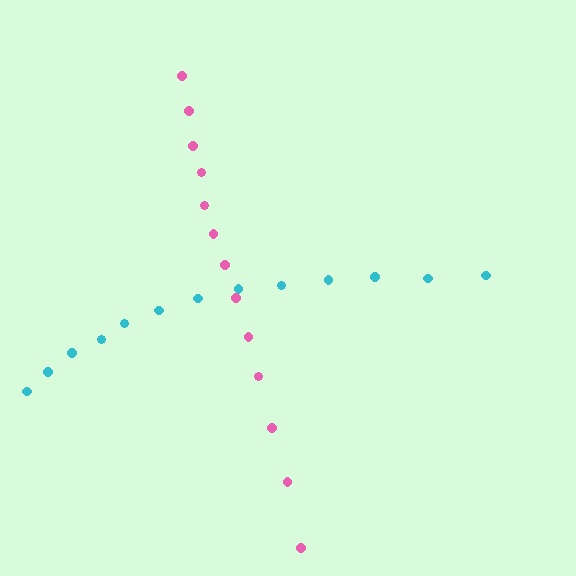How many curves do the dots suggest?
There are 2 distinct paths.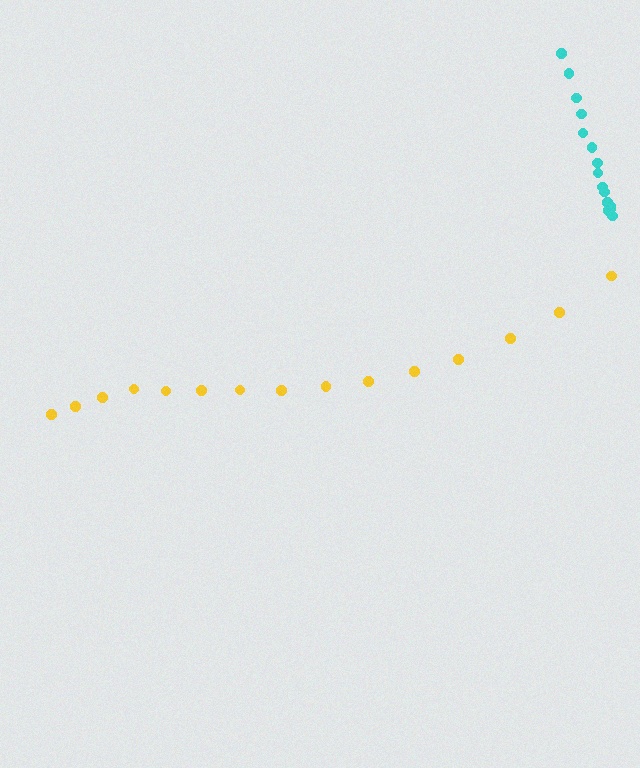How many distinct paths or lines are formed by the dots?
There are 2 distinct paths.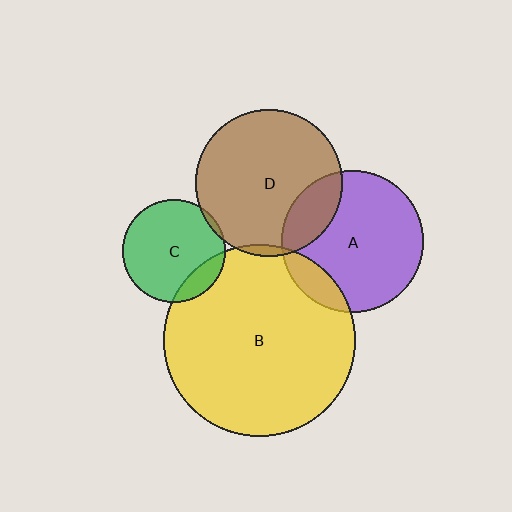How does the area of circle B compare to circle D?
Approximately 1.7 times.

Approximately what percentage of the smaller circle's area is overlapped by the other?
Approximately 5%.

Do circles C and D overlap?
Yes.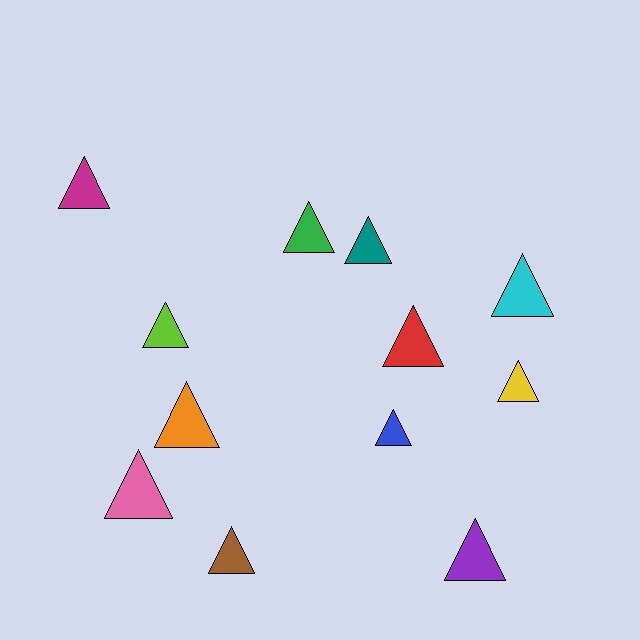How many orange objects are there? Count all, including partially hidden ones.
There is 1 orange object.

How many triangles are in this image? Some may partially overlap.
There are 12 triangles.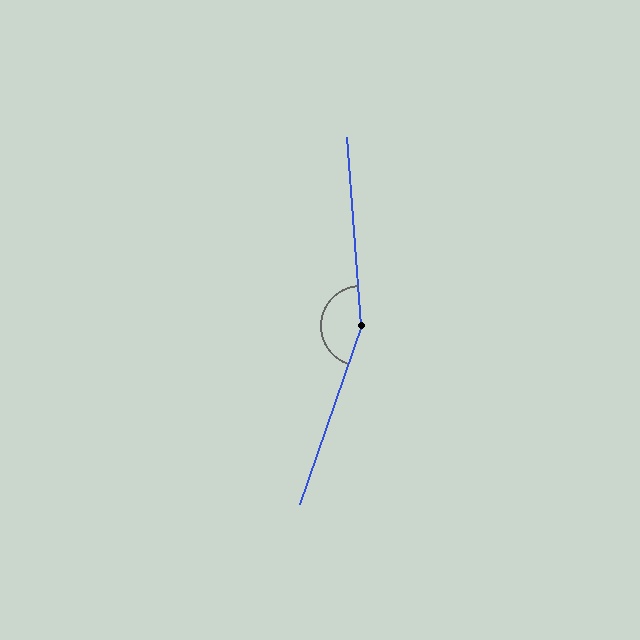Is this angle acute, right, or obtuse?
It is obtuse.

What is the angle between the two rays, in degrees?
Approximately 157 degrees.